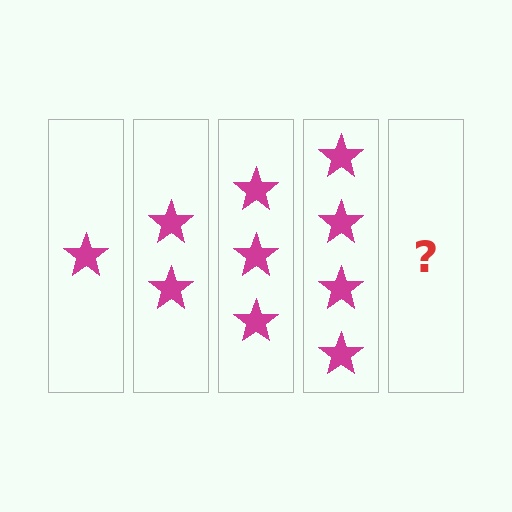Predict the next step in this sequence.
The next step is 5 stars.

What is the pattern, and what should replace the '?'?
The pattern is that each step adds one more star. The '?' should be 5 stars.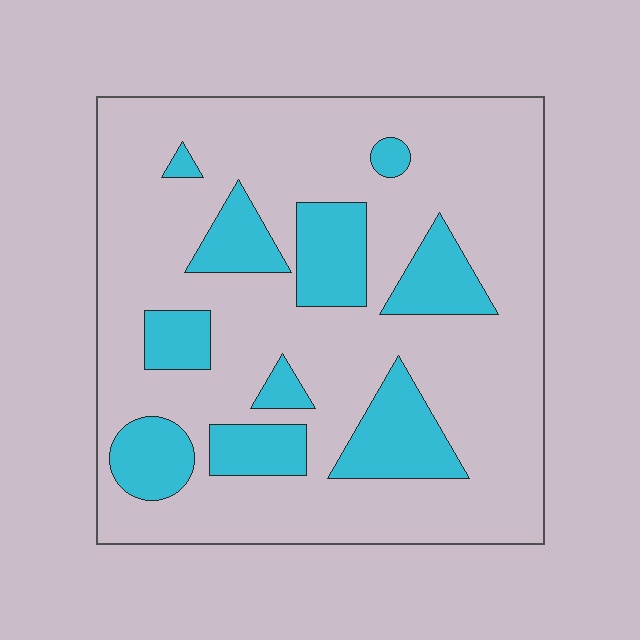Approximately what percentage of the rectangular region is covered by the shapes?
Approximately 25%.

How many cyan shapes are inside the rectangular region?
10.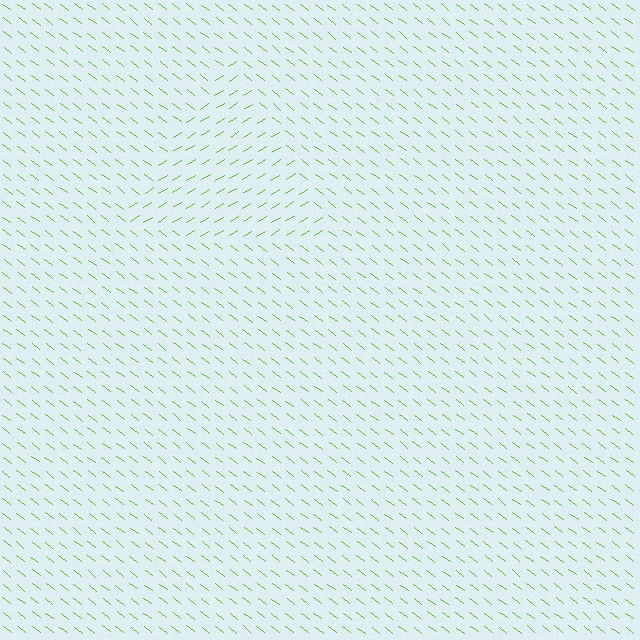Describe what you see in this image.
The image is filled with small lime line segments. A triangle region in the image has lines oriented differently from the surrounding lines, creating a visible texture boundary.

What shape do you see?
I see a triangle.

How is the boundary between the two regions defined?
The boundary is defined purely by a change in line orientation (approximately 69 degrees difference). All lines are the same color and thickness.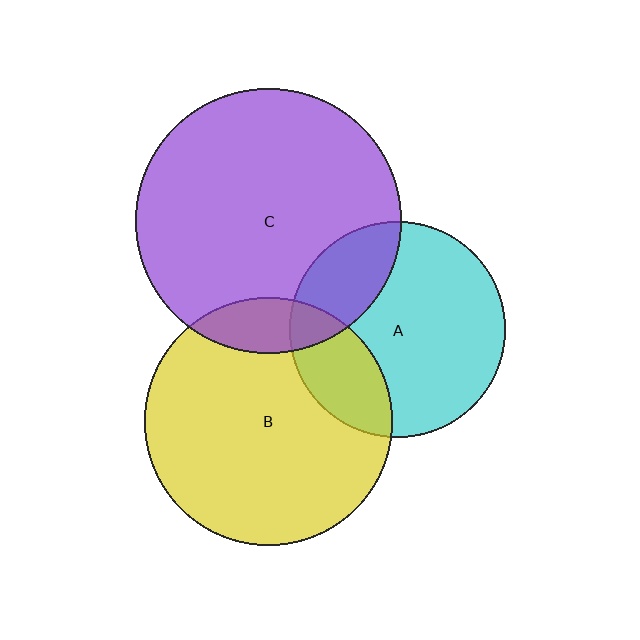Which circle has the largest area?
Circle C (purple).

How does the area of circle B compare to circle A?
Approximately 1.3 times.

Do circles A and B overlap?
Yes.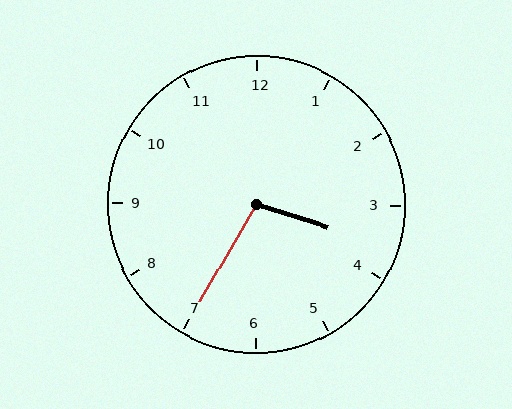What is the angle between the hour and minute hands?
Approximately 102 degrees.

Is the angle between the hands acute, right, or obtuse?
It is obtuse.